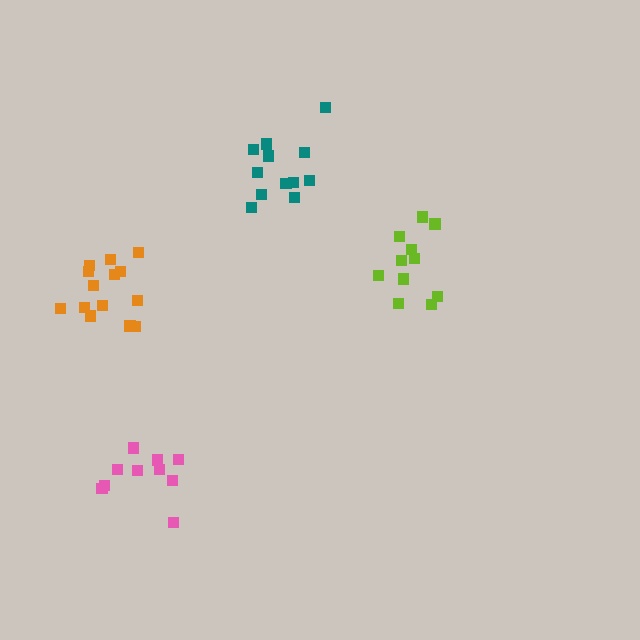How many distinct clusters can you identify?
There are 4 distinct clusters.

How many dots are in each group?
Group 1: 14 dots, Group 2: 12 dots, Group 3: 11 dots, Group 4: 10 dots (47 total).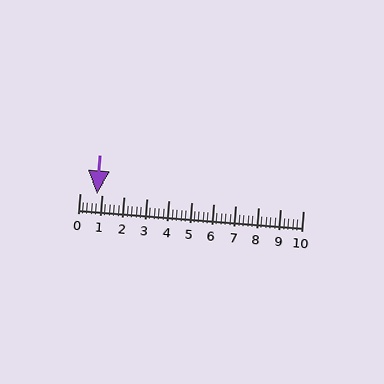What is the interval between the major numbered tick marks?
The major tick marks are spaced 1 units apart.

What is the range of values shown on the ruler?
The ruler shows values from 0 to 10.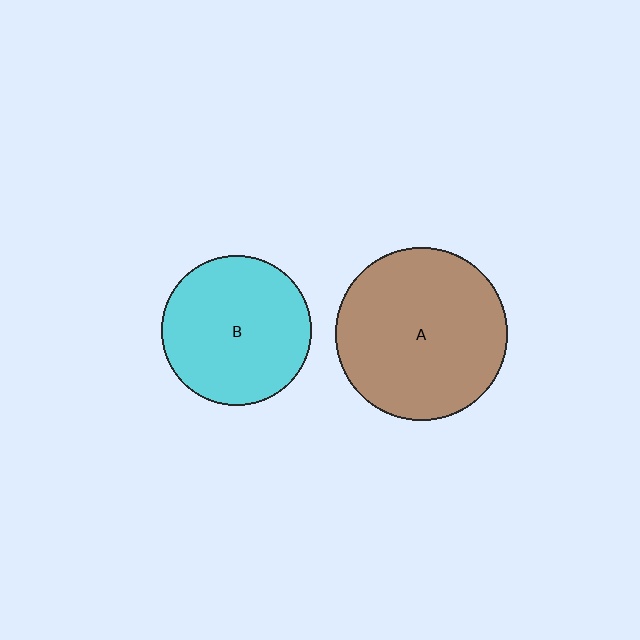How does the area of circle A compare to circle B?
Approximately 1.3 times.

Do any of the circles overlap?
No, none of the circles overlap.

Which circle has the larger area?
Circle A (brown).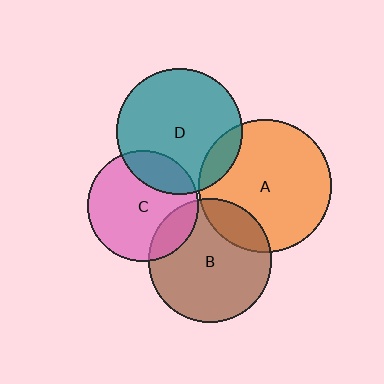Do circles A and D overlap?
Yes.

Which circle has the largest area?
Circle A (orange).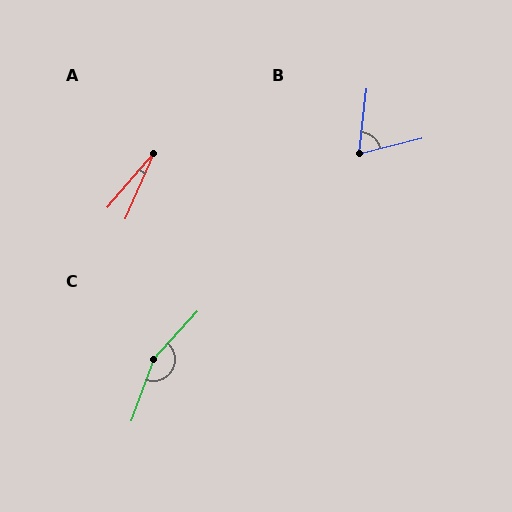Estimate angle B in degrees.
Approximately 69 degrees.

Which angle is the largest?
C, at approximately 158 degrees.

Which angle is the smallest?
A, at approximately 17 degrees.